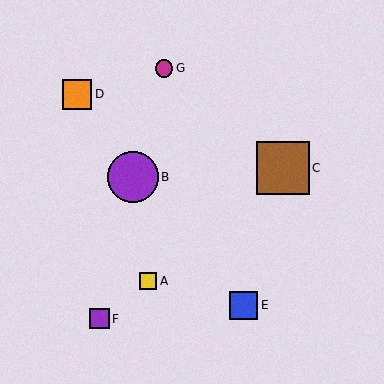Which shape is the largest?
The brown square (labeled C) is the largest.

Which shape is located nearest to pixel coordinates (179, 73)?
The magenta circle (labeled G) at (164, 68) is nearest to that location.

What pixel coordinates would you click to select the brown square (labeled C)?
Click at (283, 168) to select the brown square C.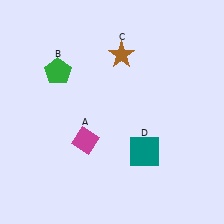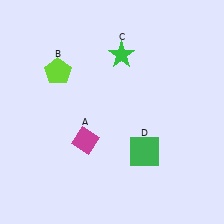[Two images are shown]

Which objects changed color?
B changed from green to lime. C changed from brown to green. D changed from teal to green.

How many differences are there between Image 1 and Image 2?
There are 3 differences between the two images.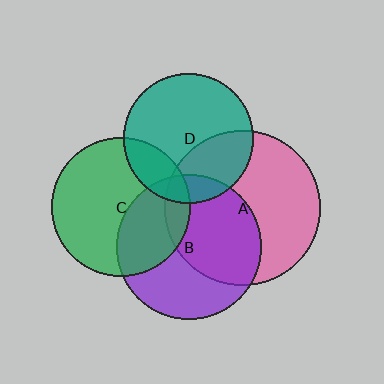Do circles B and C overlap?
Yes.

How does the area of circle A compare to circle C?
Approximately 1.2 times.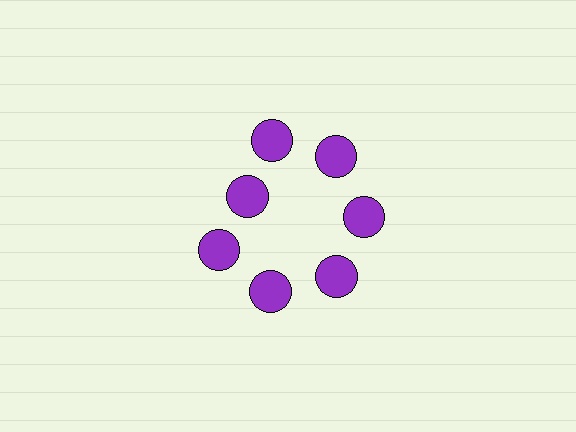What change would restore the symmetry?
The symmetry would be restored by moving it outward, back onto the ring so that all 7 circles sit at equal angles and equal distance from the center.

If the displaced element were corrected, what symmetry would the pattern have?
It would have 7-fold rotational symmetry — the pattern would map onto itself every 51 degrees.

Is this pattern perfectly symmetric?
No. The 7 purple circles are arranged in a ring, but one element near the 10 o'clock position is pulled inward toward the center, breaking the 7-fold rotational symmetry.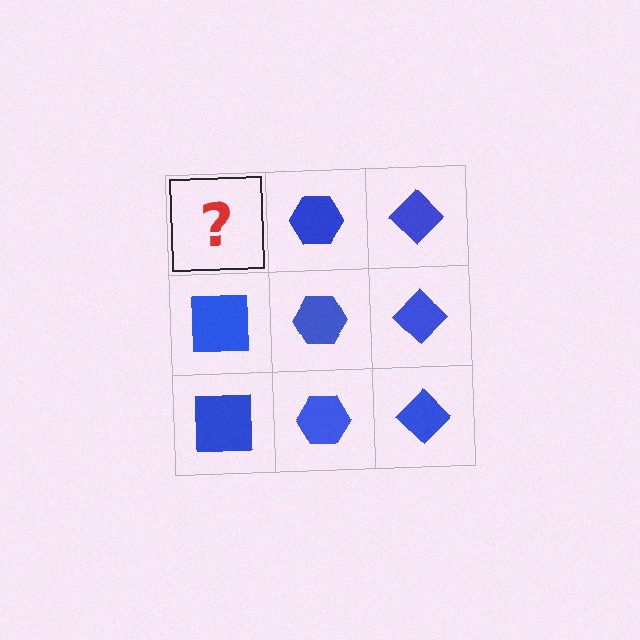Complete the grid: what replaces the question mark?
The question mark should be replaced with a blue square.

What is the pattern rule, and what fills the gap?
The rule is that each column has a consistent shape. The gap should be filled with a blue square.